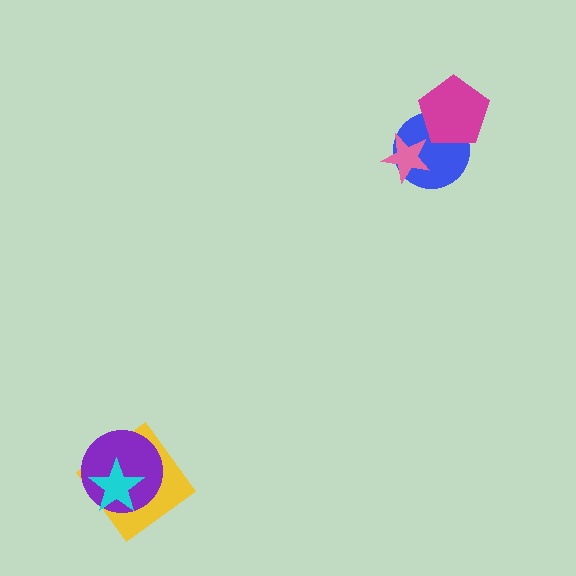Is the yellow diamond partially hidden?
Yes, it is partially covered by another shape.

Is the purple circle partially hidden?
Yes, it is partially covered by another shape.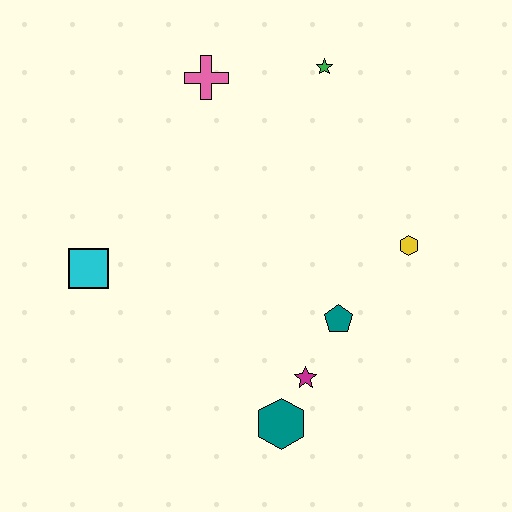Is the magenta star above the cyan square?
No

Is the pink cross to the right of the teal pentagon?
No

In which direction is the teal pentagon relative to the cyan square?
The teal pentagon is to the right of the cyan square.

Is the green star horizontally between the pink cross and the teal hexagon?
No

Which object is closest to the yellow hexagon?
The teal pentagon is closest to the yellow hexagon.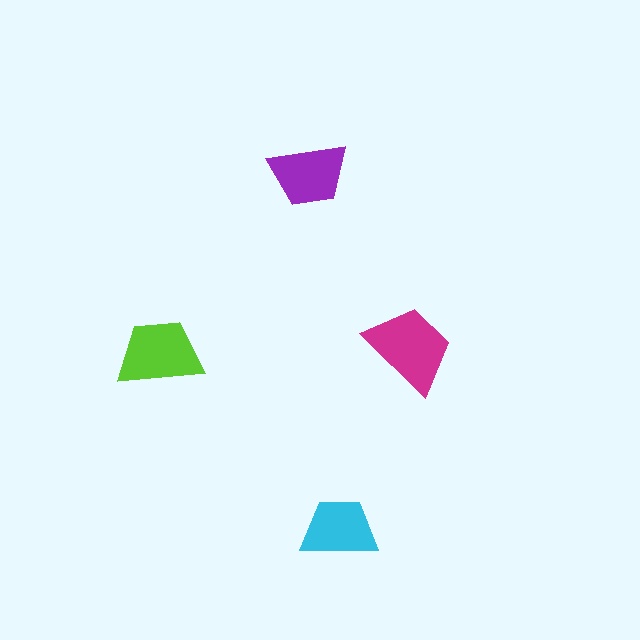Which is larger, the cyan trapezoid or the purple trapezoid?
The purple one.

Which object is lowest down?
The cyan trapezoid is bottommost.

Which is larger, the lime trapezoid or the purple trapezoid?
The lime one.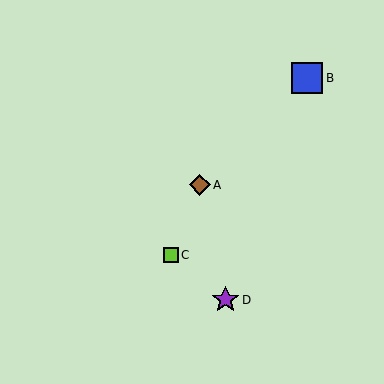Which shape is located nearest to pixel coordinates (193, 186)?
The brown diamond (labeled A) at (200, 185) is nearest to that location.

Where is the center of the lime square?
The center of the lime square is at (171, 255).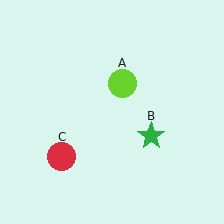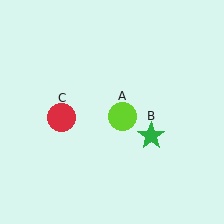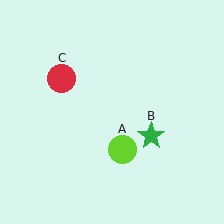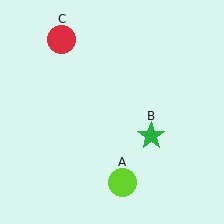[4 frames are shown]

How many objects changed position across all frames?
2 objects changed position: lime circle (object A), red circle (object C).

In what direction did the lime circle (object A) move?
The lime circle (object A) moved down.